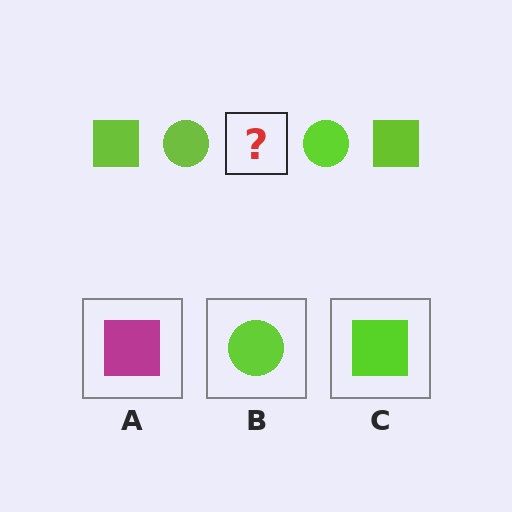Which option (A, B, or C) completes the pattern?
C.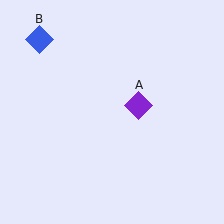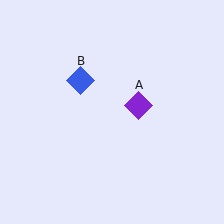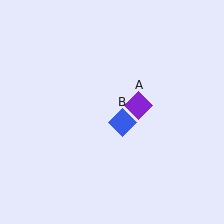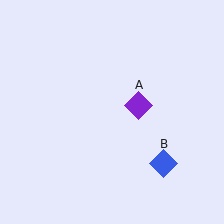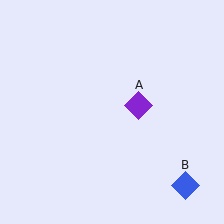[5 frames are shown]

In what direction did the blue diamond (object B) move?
The blue diamond (object B) moved down and to the right.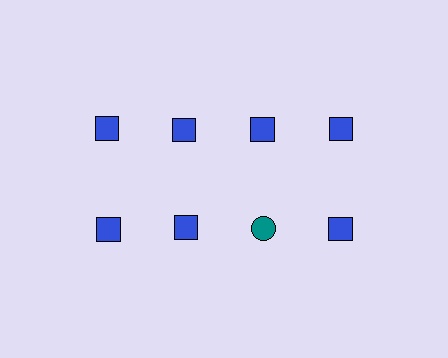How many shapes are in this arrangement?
There are 8 shapes arranged in a grid pattern.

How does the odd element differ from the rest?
It differs in both color (teal instead of blue) and shape (circle instead of square).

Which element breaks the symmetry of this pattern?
The teal circle in the second row, center column breaks the symmetry. All other shapes are blue squares.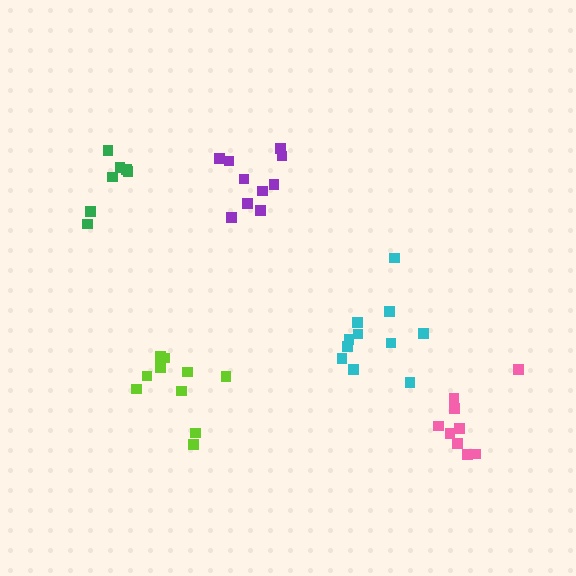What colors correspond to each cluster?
The clusters are colored: lime, cyan, green, pink, purple.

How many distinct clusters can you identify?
There are 5 distinct clusters.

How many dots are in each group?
Group 1: 10 dots, Group 2: 11 dots, Group 3: 7 dots, Group 4: 9 dots, Group 5: 10 dots (47 total).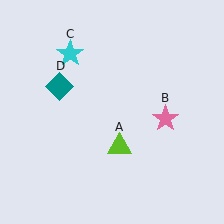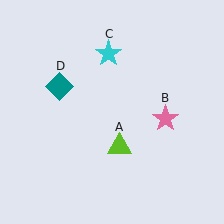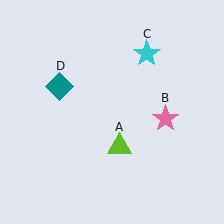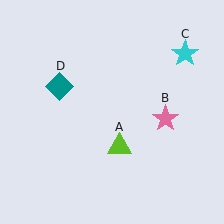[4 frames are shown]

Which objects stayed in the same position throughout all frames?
Lime triangle (object A) and pink star (object B) and teal diamond (object D) remained stationary.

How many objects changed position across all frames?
1 object changed position: cyan star (object C).